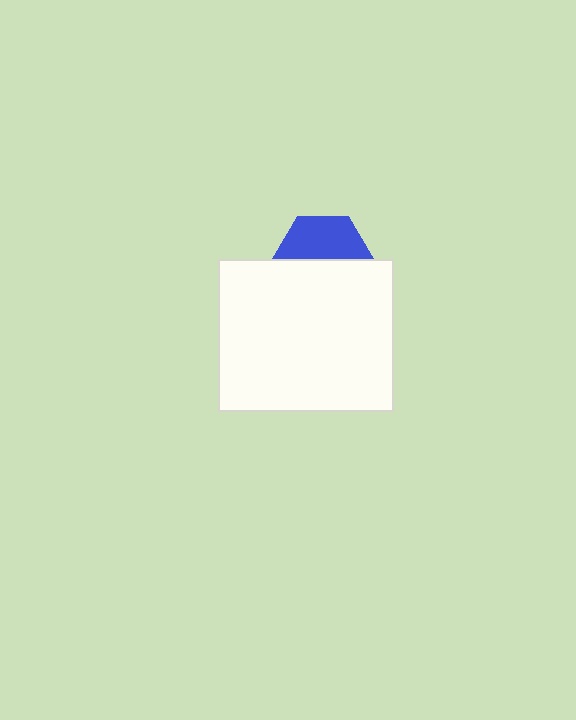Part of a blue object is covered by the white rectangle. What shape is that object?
It is a hexagon.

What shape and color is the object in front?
The object in front is a white rectangle.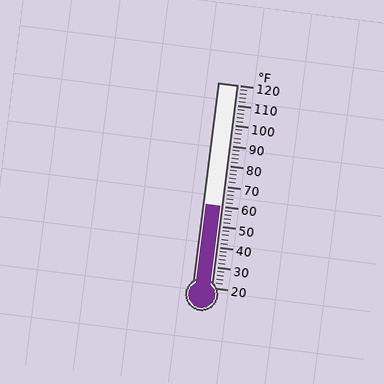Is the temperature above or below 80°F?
The temperature is below 80°F.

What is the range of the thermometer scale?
The thermometer scale ranges from 20°F to 120°F.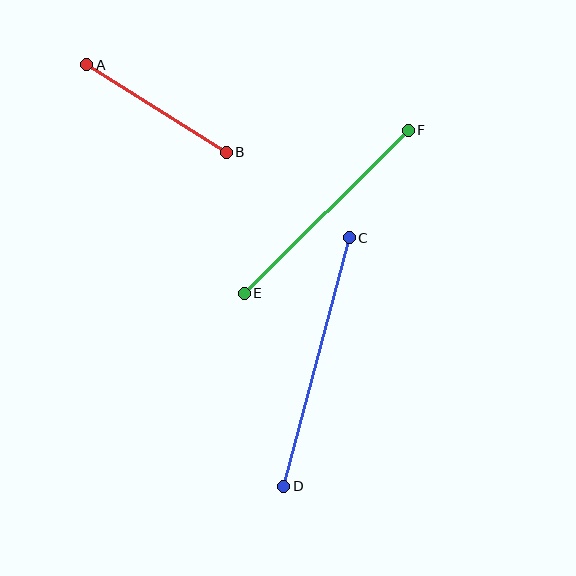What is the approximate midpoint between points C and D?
The midpoint is at approximately (317, 362) pixels.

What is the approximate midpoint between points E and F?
The midpoint is at approximately (326, 212) pixels.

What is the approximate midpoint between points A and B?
The midpoint is at approximately (156, 109) pixels.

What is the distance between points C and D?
The distance is approximately 257 pixels.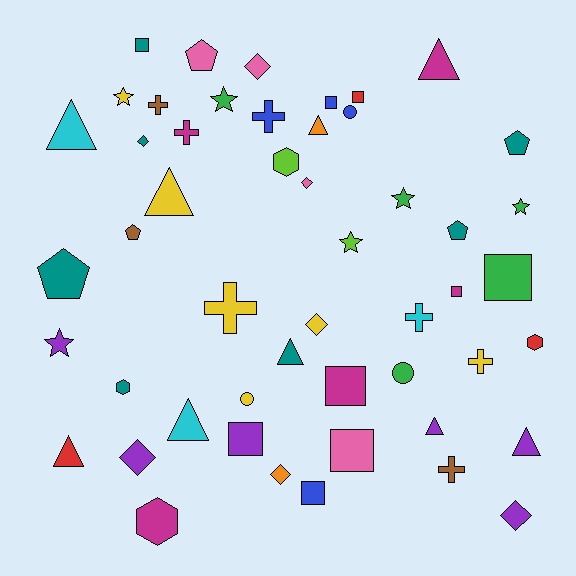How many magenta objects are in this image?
There are 5 magenta objects.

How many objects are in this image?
There are 50 objects.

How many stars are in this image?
There are 6 stars.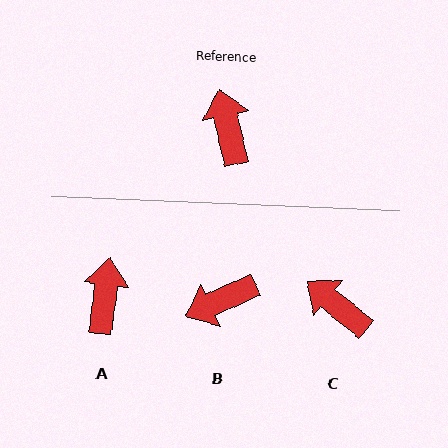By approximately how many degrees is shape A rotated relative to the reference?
Approximately 21 degrees clockwise.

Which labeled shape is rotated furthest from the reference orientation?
B, about 101 degrees away.